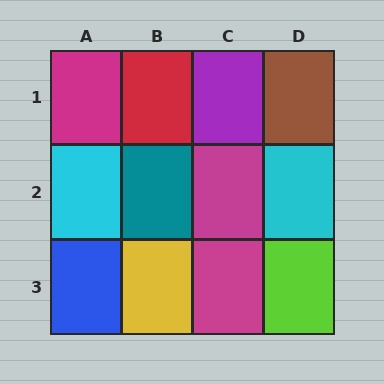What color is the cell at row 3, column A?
Blue.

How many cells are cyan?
2 cells are cyan.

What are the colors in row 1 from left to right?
Magenta, red, purple, brown.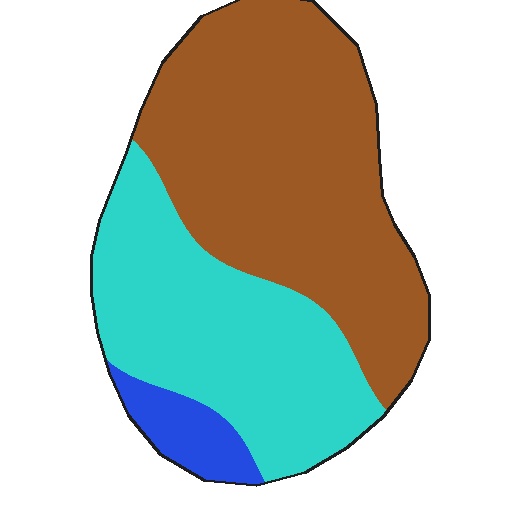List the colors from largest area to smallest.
From largest to smallest: brown, cyan, blue.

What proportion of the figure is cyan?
Cyan takes up between a third and a half of the figure.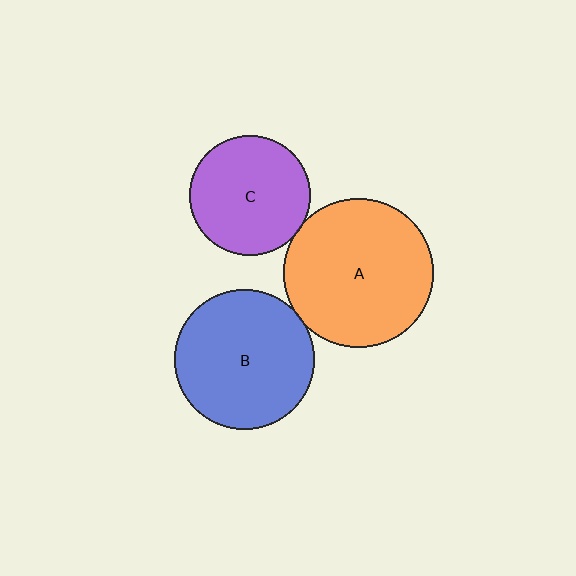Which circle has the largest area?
Circle A (orange).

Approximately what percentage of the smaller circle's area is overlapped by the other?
Approximately 5%.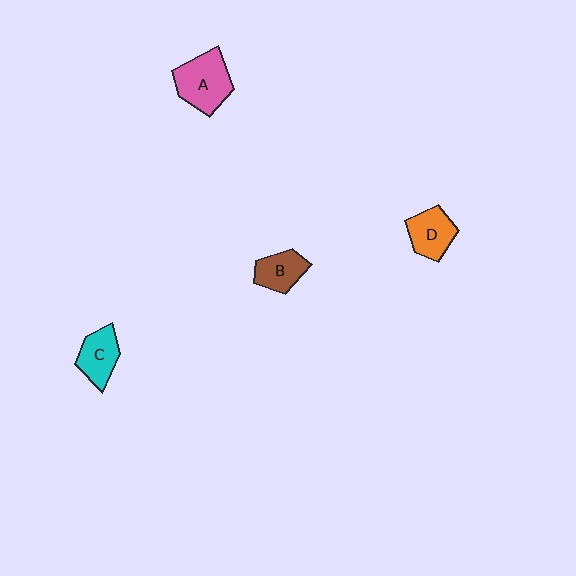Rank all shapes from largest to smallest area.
From largest to smallest: A (pink), D (orange), C (cyan), B (brown).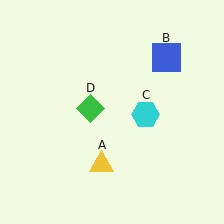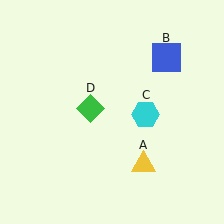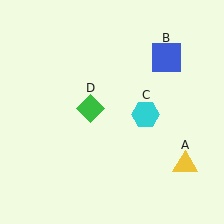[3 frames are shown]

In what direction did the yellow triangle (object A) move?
The yellow triangle (object A) moved right.